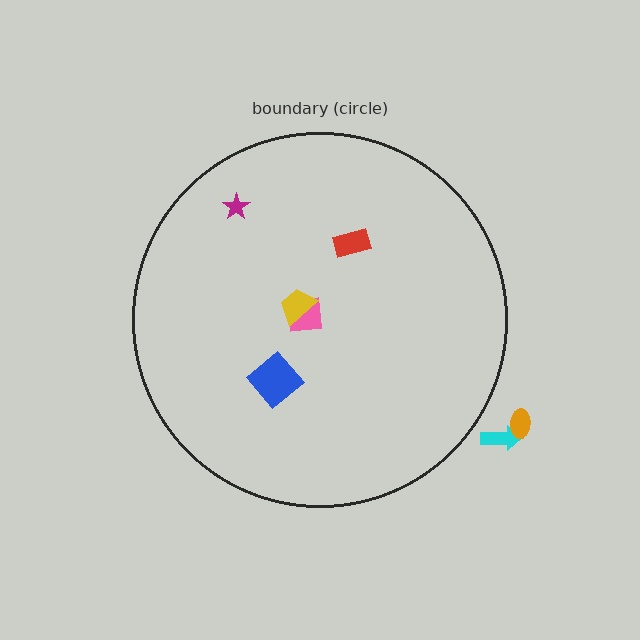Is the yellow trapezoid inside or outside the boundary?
Inside.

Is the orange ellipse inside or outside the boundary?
Outside.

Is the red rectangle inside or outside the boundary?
Inside.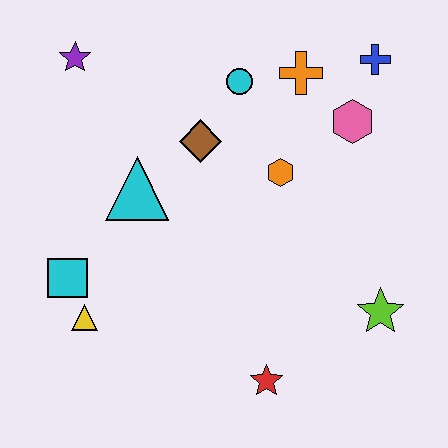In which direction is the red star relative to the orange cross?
The red star is below the orange cross.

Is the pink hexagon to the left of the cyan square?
No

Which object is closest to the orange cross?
The cyan circle is closest to the orange cross.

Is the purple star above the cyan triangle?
Yes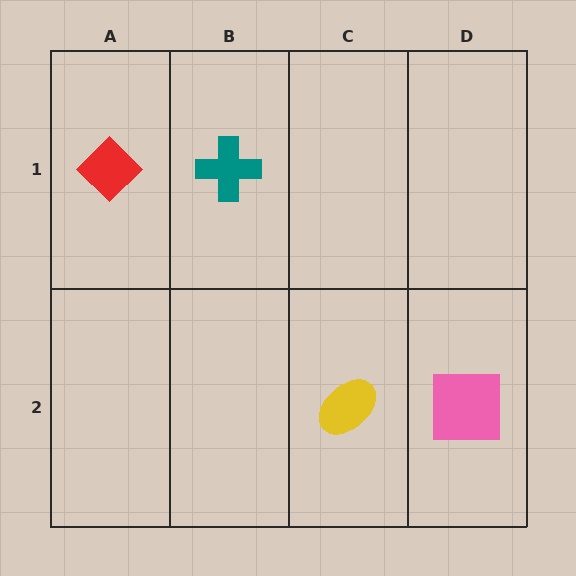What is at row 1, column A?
A red diamond.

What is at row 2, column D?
A pink square.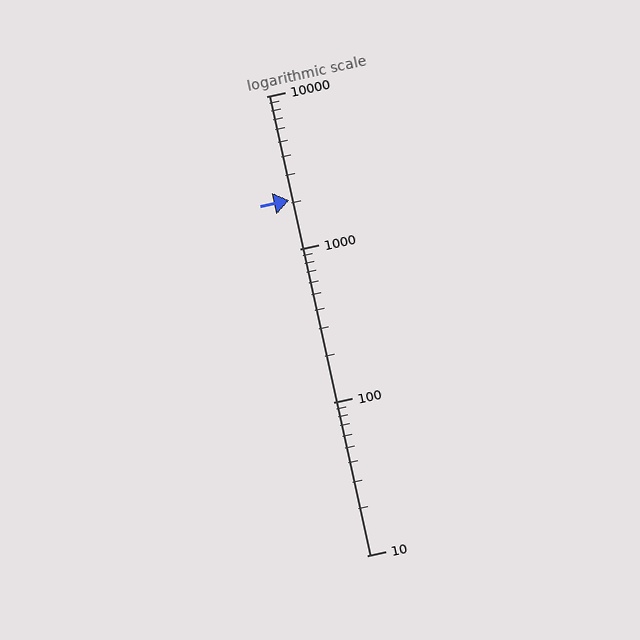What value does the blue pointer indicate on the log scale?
The pointer indicates approximately 2100.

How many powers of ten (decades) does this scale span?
The scale spans 3 decades, from 10 to 10000.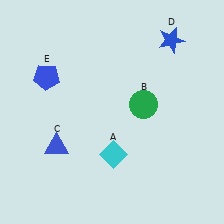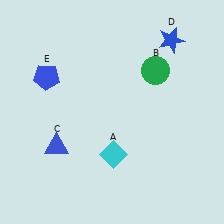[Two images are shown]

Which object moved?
The green circle (B) moved up.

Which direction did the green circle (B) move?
The green circle (B) moved up.